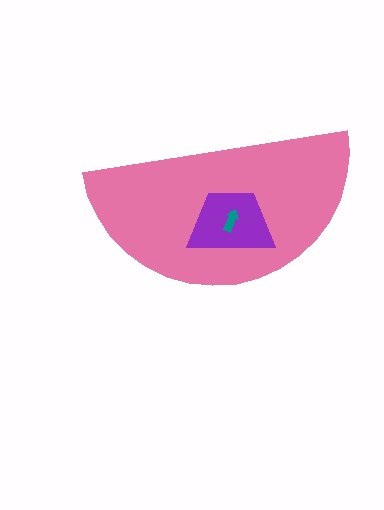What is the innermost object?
The teal arrow.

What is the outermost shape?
The pink semicircle.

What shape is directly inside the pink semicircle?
The purple trapezoid.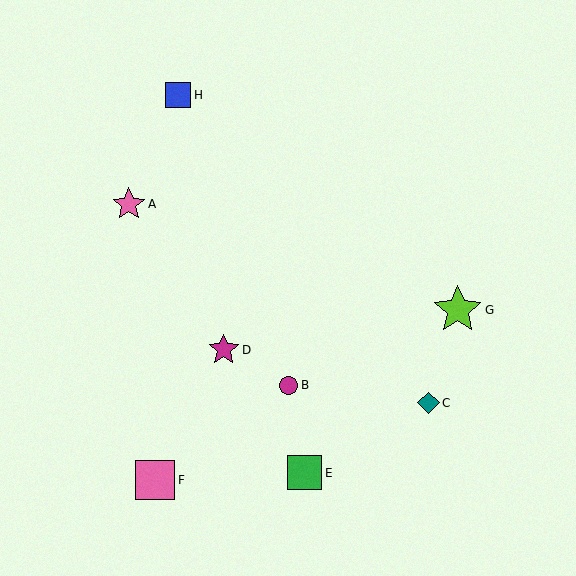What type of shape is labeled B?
Shape B is a magenta circle.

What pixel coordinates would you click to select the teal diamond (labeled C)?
Click at (428, 403) to select the teal diamond C.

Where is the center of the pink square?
The center of the pink square is at (155, 480).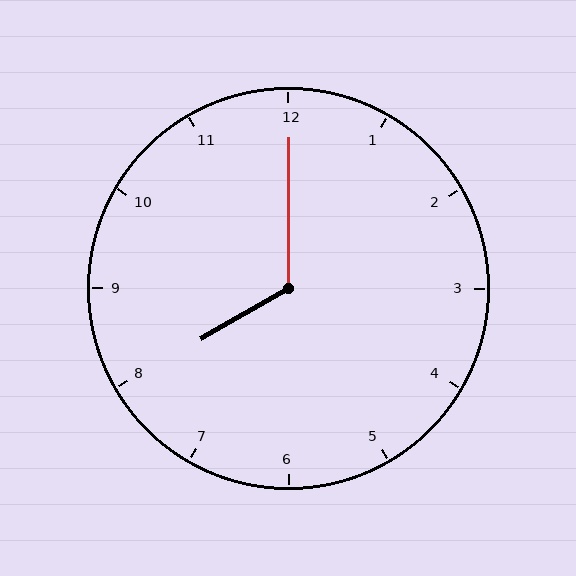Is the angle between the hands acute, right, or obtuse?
It is obtuse.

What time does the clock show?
8:00.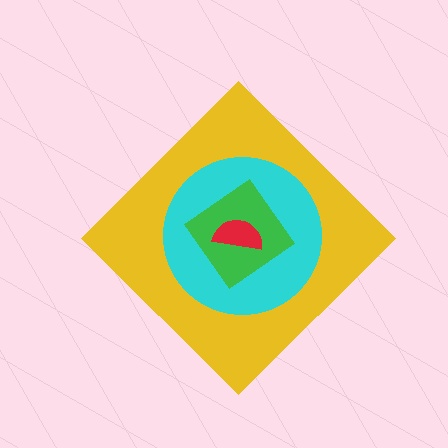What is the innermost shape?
The red semicircle.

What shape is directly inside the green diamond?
The red semicircle.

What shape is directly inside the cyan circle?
The green diamond.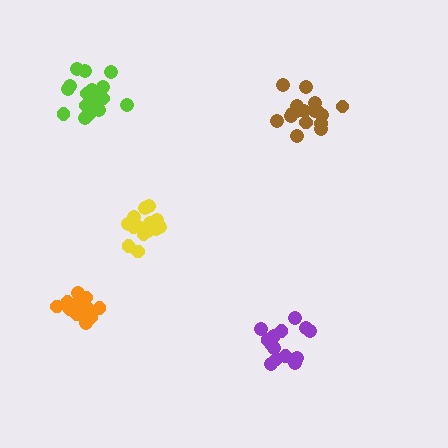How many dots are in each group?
Group 1: 17 dots, Group 2: 18 dots, Group 3: 19 dots, Group 4: 14 dots, Group 5: 15 dots (83 total).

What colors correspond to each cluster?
The clusters are colored: yellow, brown, lime, purple, orange.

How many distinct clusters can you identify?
There are 5 distinct clusters.